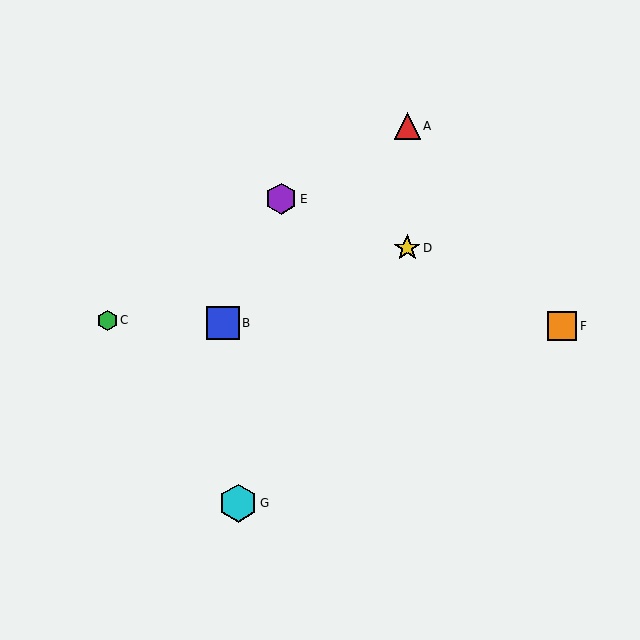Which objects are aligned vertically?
Objects A, D are aligned vertically.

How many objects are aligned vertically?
2 objects (A, D) are aligned vertically.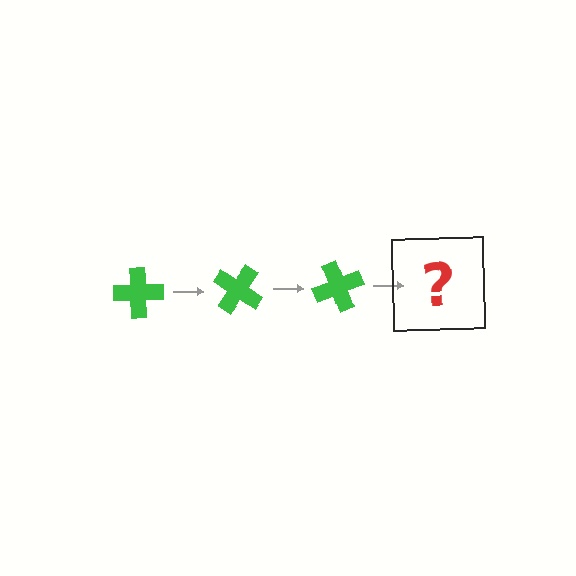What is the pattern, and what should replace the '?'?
The pattern is that the cross rotates 35 degrees each step. The '?' should be a green cross rotated 105 degrees.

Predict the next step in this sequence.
The next step is a green cross rotated 105 degrees.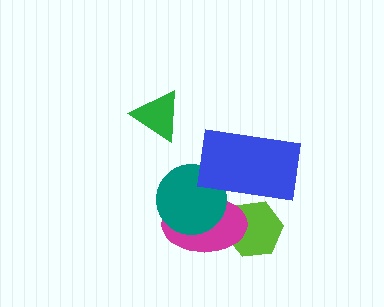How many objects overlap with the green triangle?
0 objects overlap with the green triangle.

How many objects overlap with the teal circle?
2 objects overlap with the teal circle.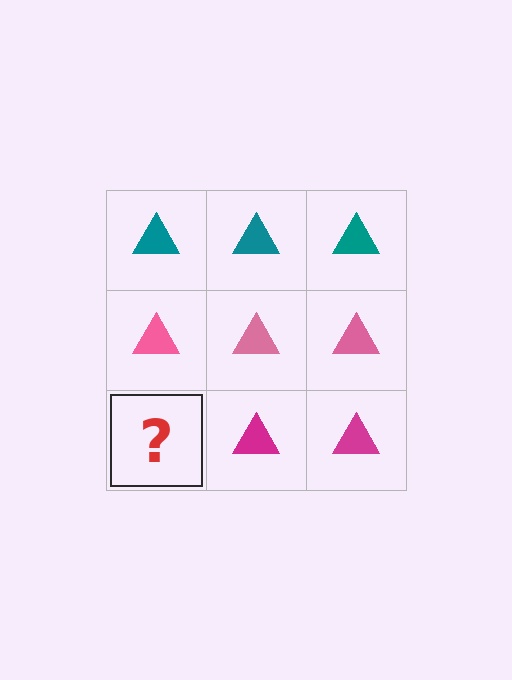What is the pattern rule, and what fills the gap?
The rule is that each row has a consistent color. The gap should be filled with a magenta triangle.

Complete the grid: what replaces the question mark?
The question mark should be replaced with a magenta triangle.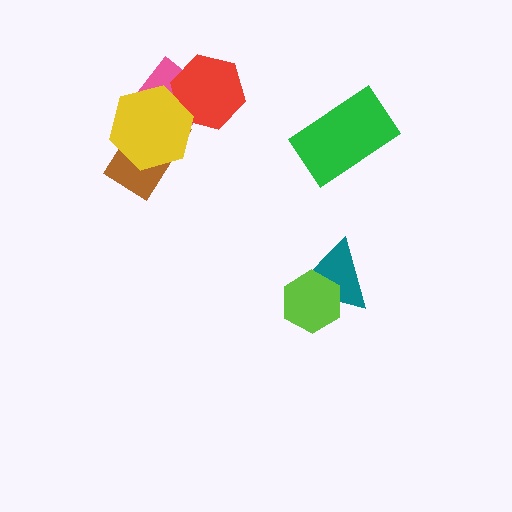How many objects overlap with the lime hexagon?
1 object overlaps with the lime hexagon.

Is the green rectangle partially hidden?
No, no other shape covers it.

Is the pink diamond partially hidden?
Yes, it is partially covered by another shape.